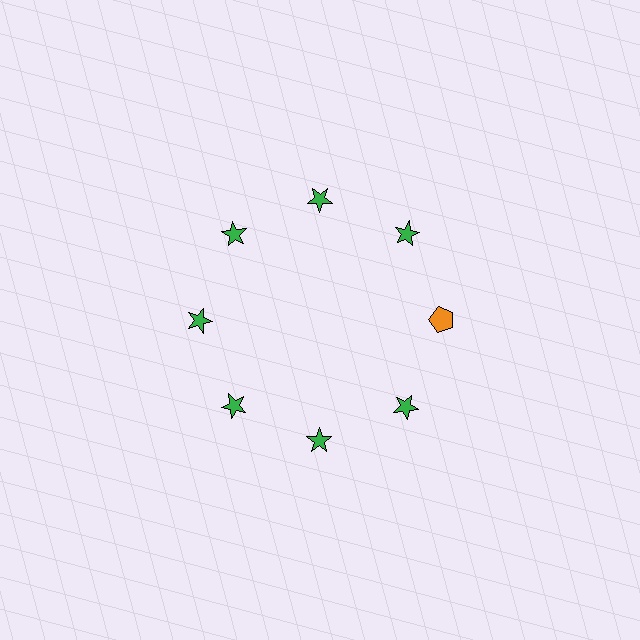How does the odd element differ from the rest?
It differs in both color (orange instead of green) and shape (pentagon instead of star).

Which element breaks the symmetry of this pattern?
The orange pentagon at roughly the 3 o'clock position breaks the symmetry. All other shapes are green stars.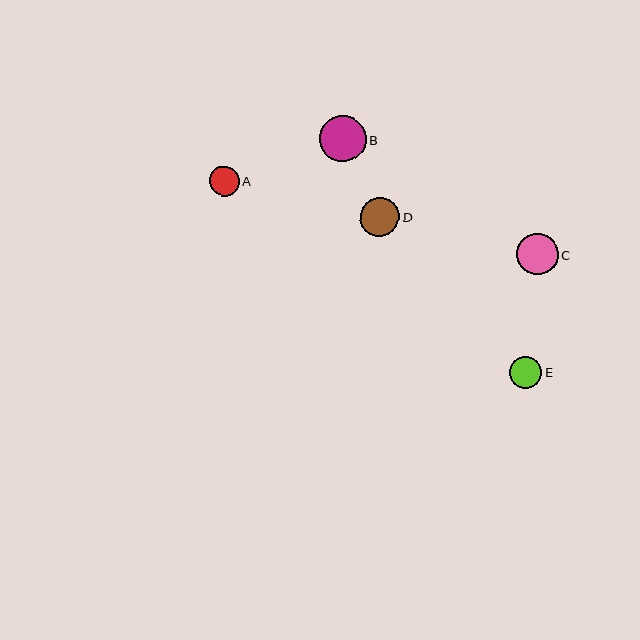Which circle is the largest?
Circle B is the largest with a size of approximately 47 pixels.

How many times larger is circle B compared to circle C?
Circle B is approximately 1.1 times the size of circle C.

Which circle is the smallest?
Circle A is the smallest with a size of approximately 30 pixels.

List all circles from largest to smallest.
From largest to smallest: B, C, D, E, A.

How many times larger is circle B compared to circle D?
Circle B is approximately 1.2 times the size of circle D.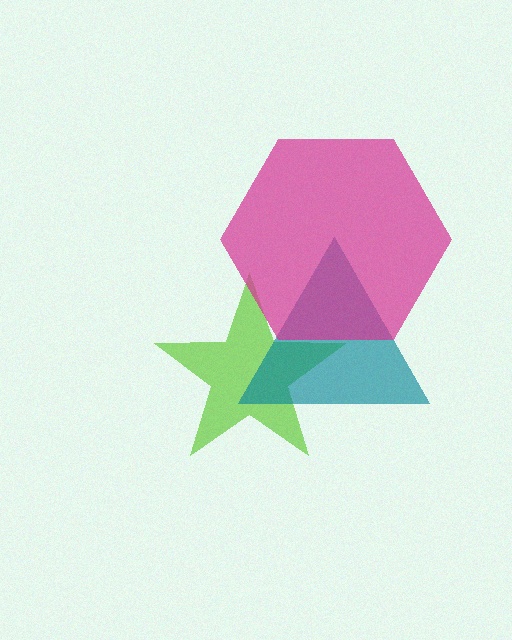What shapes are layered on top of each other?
The layered shapes are: a lime star, a teal triangle, a magenta hexagon.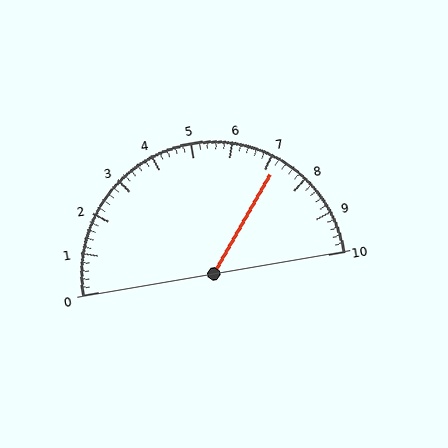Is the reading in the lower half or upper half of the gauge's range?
The reading is in the upper half of the range (0 to 10).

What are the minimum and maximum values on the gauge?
The gauge ranges from 0 to 10.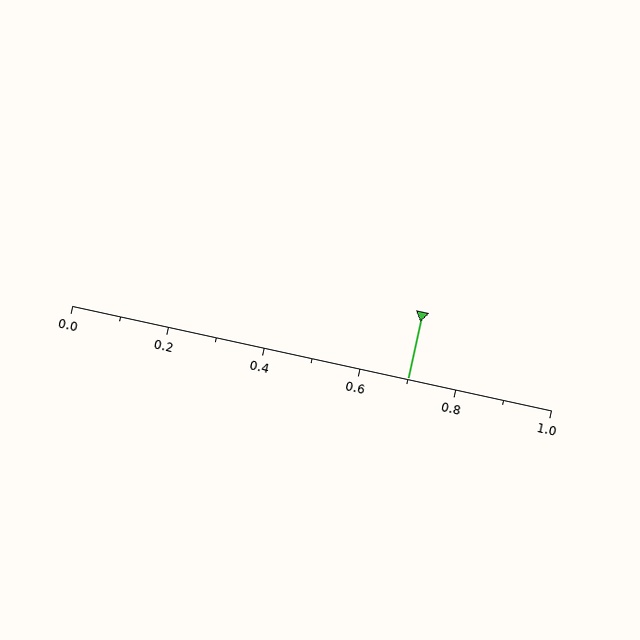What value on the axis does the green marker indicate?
The marker indicates approximately 0.7.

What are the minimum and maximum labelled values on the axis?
The axis runs from 0.0 to 1.0.